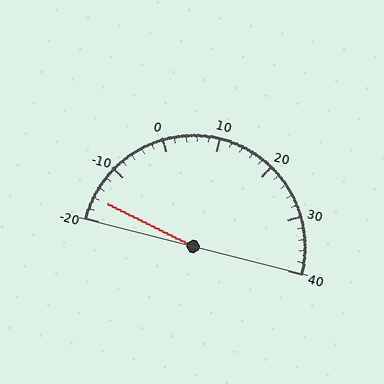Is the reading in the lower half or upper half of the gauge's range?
The reading is in the lower half of the range (-20 to 40).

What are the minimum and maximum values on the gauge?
The gauge ranges from -20 to 40.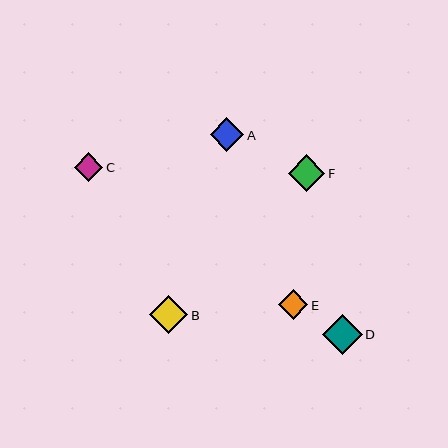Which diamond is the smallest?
Diamond C is the smallest with a size of approximately 28 pixels.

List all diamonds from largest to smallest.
From largest to smallest: D, B, F, A, E, C.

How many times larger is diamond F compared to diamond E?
Diamond F is approximately 1.2 times the size of diamond E.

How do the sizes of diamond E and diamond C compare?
Diamond E and diamond C are approximately the same size.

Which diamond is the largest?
Diamond D is the largest with a size of approximately 40 pixels.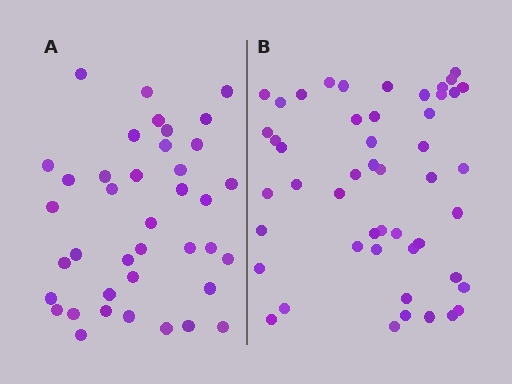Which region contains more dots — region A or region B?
Region B (the right region) has more dots.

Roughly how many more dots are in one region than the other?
Region B has roughly 10 or so more dots than region A.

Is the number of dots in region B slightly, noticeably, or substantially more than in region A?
Region B has noticeably more, but not dramatically so. The ratio is roughly 1.3 to 1.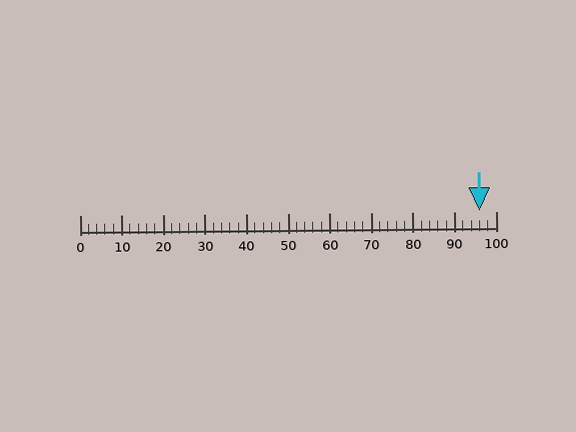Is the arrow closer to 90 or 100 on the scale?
The arrow is closer to 100.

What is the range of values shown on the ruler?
The ruler shows values from 0 to 100.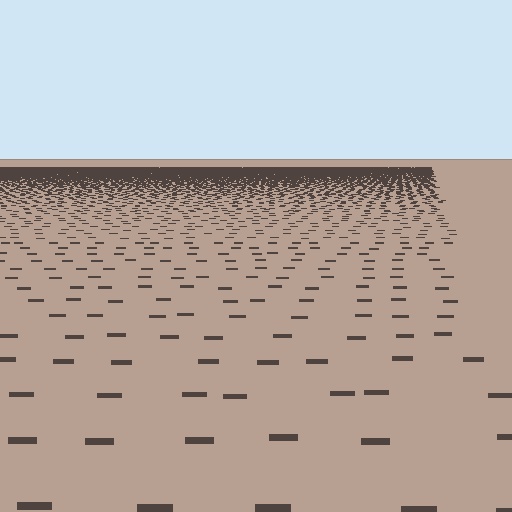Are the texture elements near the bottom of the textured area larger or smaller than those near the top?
Larger. Near the bottom, elements are closer to the viewer and appear at a bigger on-screen size.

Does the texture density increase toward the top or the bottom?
Density increases toward the top.